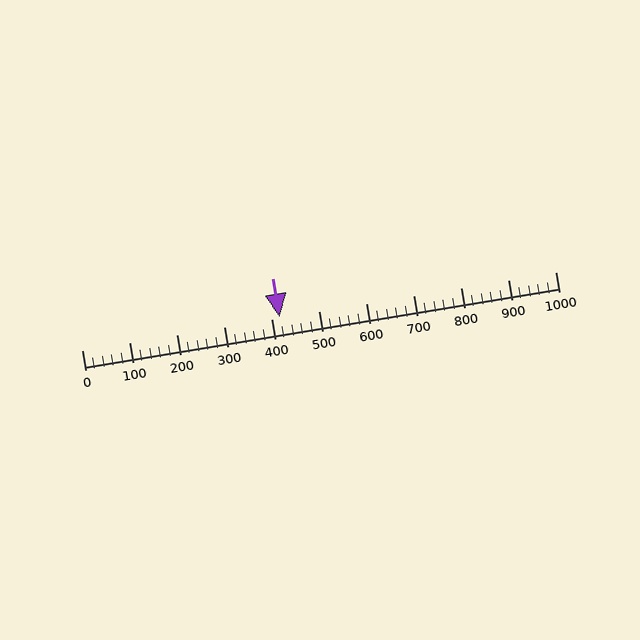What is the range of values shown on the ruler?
The ruler shows values from 0 to 1000.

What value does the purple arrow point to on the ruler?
The purple arrow points to approximately 417.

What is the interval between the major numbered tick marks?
The major tick marks are spaced 100 units apart.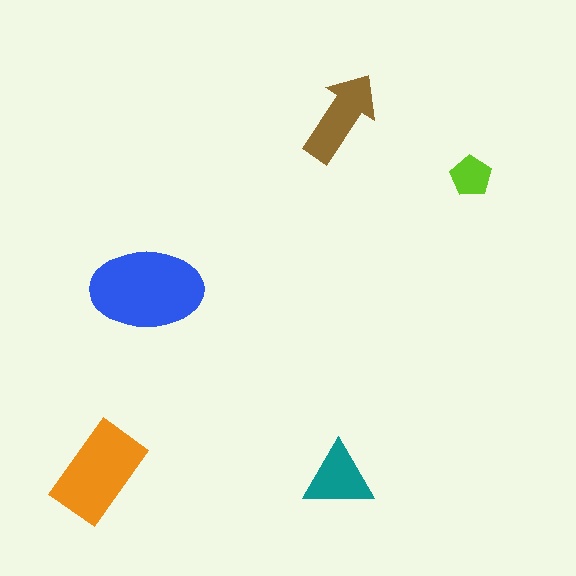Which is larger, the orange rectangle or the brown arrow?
The orange rectangle.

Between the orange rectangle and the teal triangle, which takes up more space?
The orange rectangle.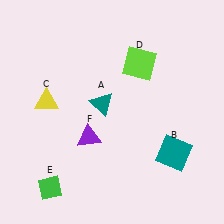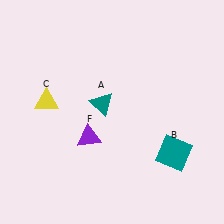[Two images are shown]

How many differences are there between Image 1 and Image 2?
There are 2 differences between the two images.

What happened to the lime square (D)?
The lime square (D) was removed in Image 2. It was in the top-right area of Image 1.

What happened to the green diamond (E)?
The green diamond (E) was removed in Image 2. It was in the bottom-left area of Image 1.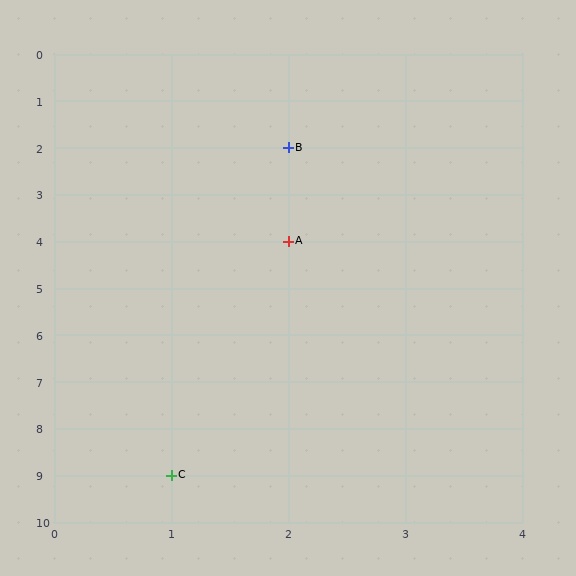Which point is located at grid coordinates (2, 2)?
Point B is at (2, 2).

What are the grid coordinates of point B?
Point B is at grid coordinates (2, 2).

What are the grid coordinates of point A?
Point A is at grid coordinates (2, 4).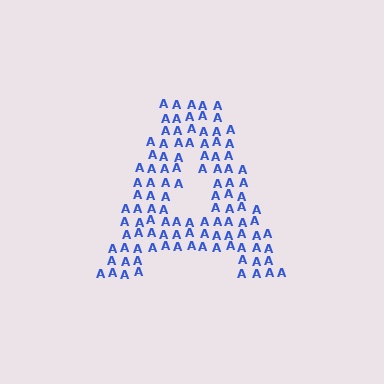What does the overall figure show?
The overall figure shows the letter A.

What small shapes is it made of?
It is made of small letter A's.